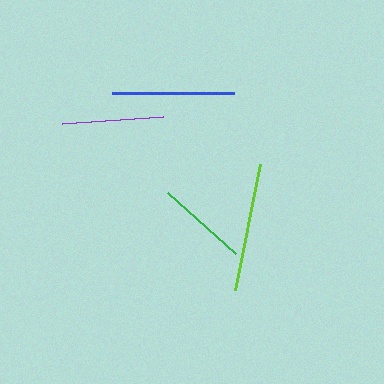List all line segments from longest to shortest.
From longest to shortest: lime, blue, purple, green.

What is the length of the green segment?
The green segment is approximately 91 pixels long.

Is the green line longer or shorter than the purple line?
The purple line is longer than the green line.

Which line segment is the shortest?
The green line is the shortest at approximately 91 pixels.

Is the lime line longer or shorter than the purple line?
The lime line is longer than the purple line.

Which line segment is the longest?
The lime line is the longest at approximately 129 pixels.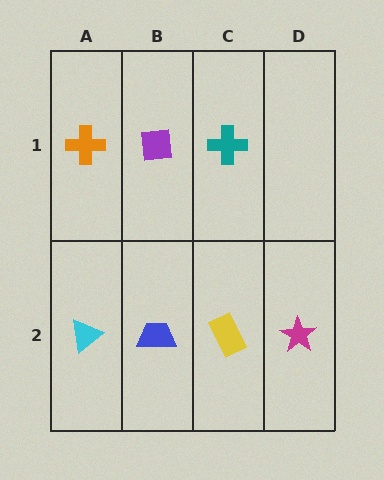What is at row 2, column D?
A magenta star.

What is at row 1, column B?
A purple square.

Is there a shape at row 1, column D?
No, that cell is empty.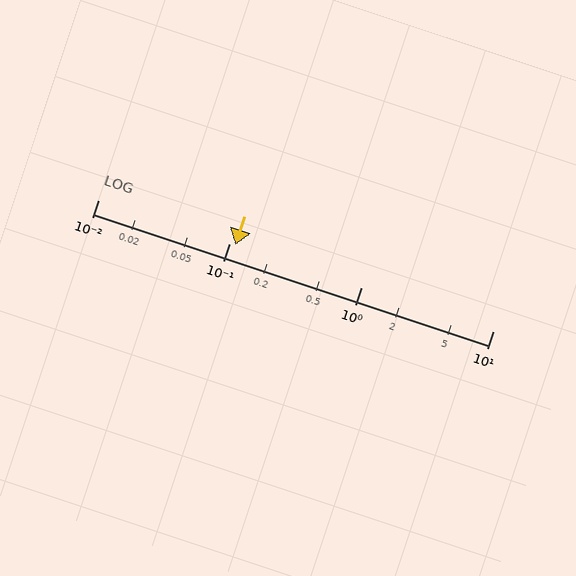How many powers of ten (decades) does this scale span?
The scale spans 3 decades, from 0.01 to 10.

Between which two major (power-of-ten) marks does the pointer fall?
The pointer is between 0.1 and 1.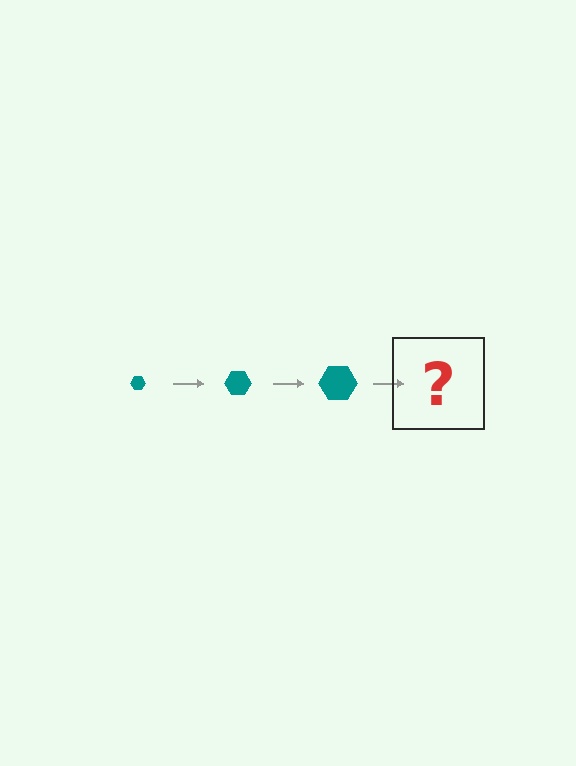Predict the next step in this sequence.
The next step is a teal hexagon, larger than the previous one.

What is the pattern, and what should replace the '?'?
The pattern is that the hexagon gets progressively larger each step. The '?' should be a teal hexagon, larger than the previous one.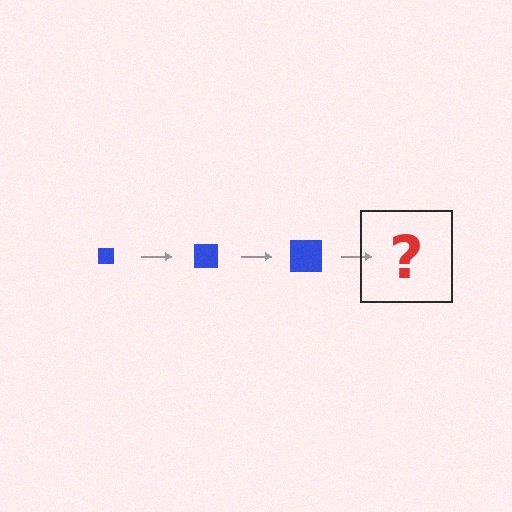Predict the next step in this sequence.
The next step is a blue square, larger than the previous one.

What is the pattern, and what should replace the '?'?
The pattern is that the square gets progressively larger each step. The '?' should be a blue square, larger than the previous one.